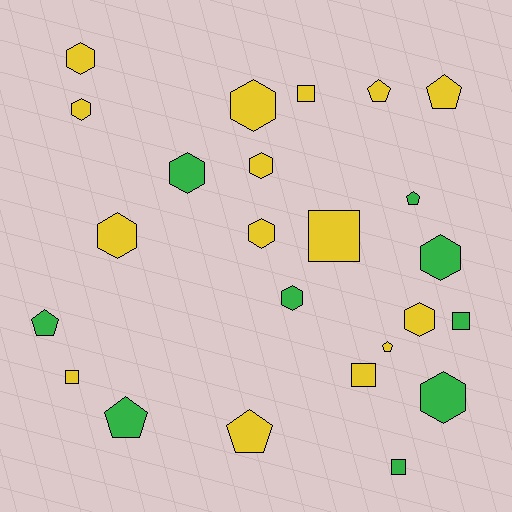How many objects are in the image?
There are 24 objects.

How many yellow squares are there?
There are 4 yellow squares.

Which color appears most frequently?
Yellow, with 15 objects.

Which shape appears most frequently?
Hexagon, with 11 objects.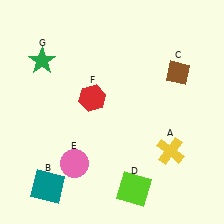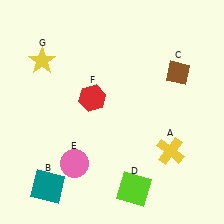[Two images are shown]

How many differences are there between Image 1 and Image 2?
There is 1 difference between the two images.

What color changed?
The star (G) changed from green in Image 1 to yellow in Image 2.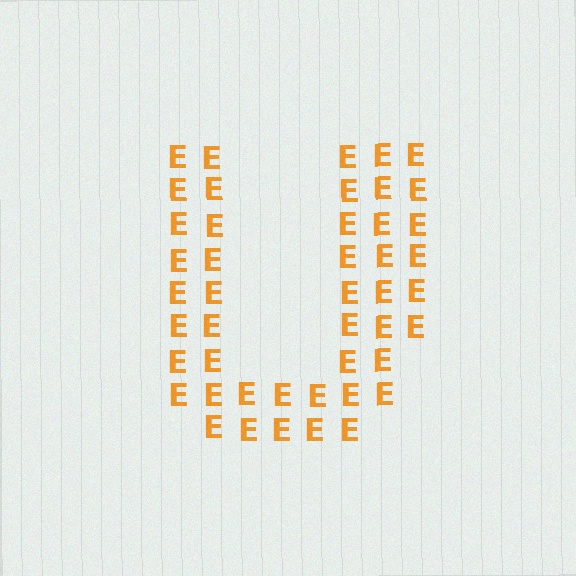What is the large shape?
The large shape is the letter U.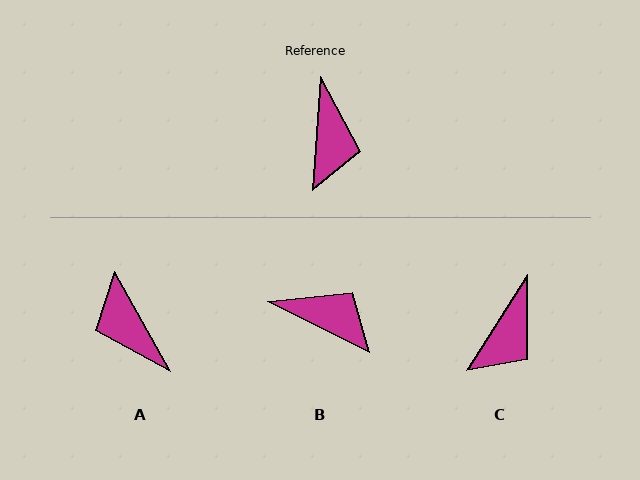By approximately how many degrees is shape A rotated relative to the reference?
Approximately 147 degrees clockwise.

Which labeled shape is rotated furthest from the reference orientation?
A, about 147 degrees away.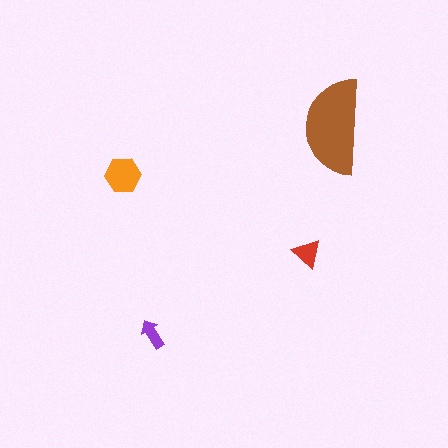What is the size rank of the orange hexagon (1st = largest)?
2nd.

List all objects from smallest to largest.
The purple arrow, the red triangle, the orange hexagon, the brown semicircle.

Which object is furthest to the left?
The orange hexagon is leftmost.